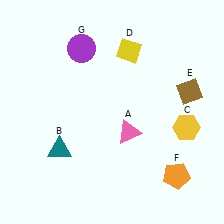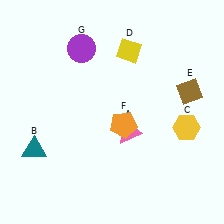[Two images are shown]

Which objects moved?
The objects that moved are: the teal triangle (B), the orange pentagon (F).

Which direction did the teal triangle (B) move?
The teal triangle (B) moved left.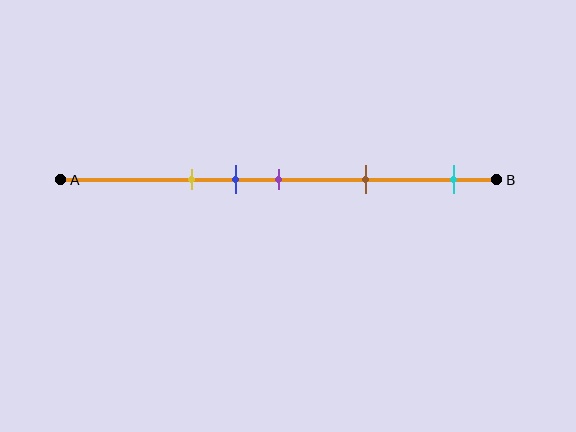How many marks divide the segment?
There are 5 marks dividing the segment.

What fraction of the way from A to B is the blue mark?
The blue mark is approximately 40% (0.4) of the way from A to B.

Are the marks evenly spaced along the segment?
No, the marks are not evenly spaced.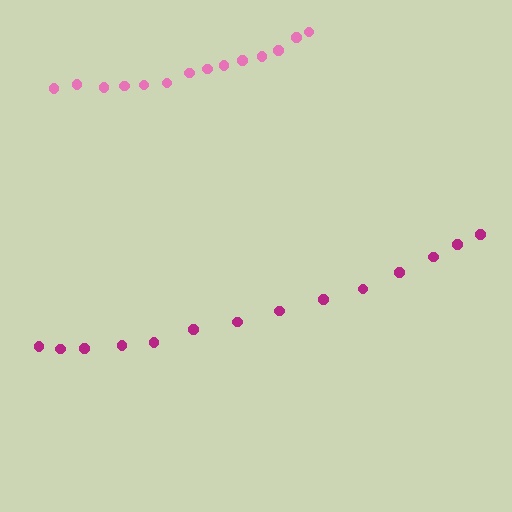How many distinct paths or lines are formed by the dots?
There are 2 distinct paths.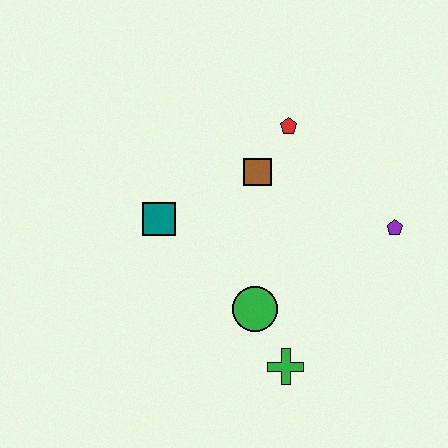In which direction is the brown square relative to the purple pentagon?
The brown square is to the left of the purple pentagon.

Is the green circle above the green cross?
Yes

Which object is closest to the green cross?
The green circle is closest to the green cross.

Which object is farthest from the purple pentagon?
The teal square is farthest from the purple pentagon.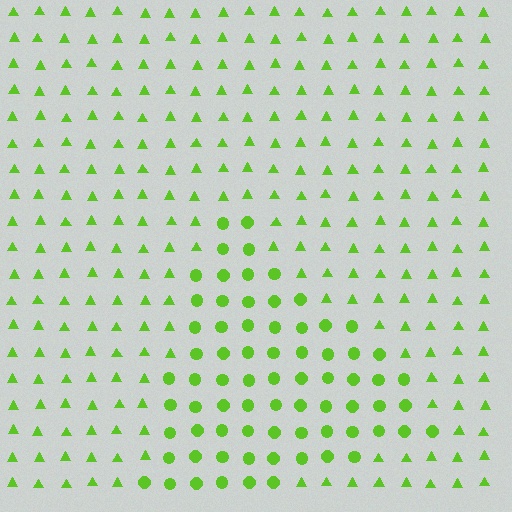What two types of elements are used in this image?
The image uses circles inside the triangle region and triangles outside it.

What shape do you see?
I see a triangle.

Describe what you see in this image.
The image is filled with small lime elements arranged in a uniform grid. A triangle-shaped region contains circles, while the surrounding area contains triangles. The boundary is defined purely by the change in element shape.